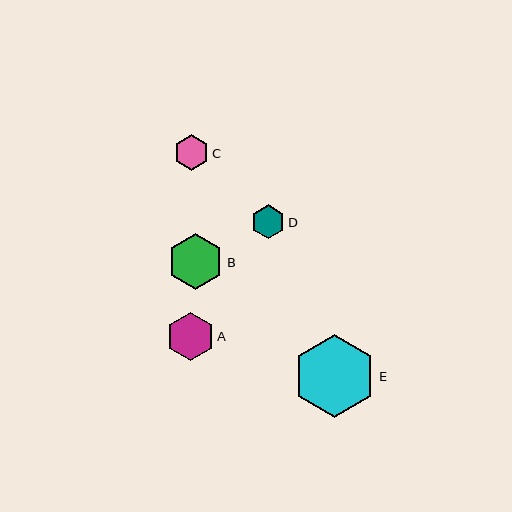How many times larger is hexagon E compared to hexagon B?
Hexagon E is approximately 1.5 times the size of hexagon B.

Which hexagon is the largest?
Hexagon E is the largest with a size of approximately 83 pixels.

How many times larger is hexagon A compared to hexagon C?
Hexagon A is approximately 1.4 times the size of hexagon C.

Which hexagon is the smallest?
Hexagon D is the smallest with a size of approximately 34 pixels.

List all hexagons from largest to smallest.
From largest to smallest: E, B, A, C, D.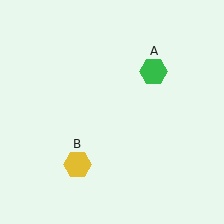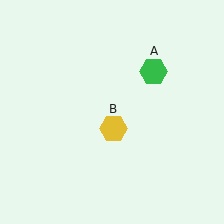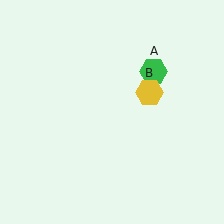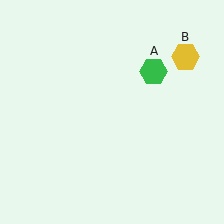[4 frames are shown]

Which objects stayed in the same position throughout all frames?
Green hexagon (object A) remained stationary.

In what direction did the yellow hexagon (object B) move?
The yellow hexagon (object B) moved up and to the right.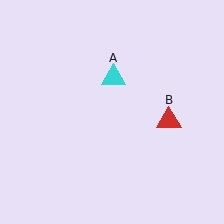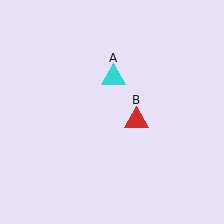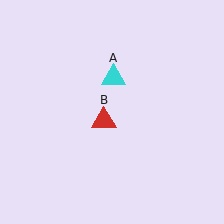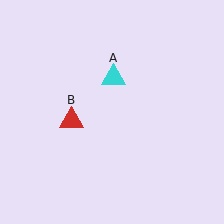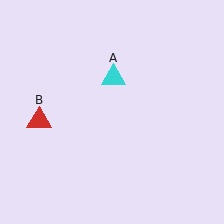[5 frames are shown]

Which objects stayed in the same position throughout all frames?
Cyan triangle (object A) remained stationary.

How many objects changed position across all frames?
1 object changed position: red triangle (object B).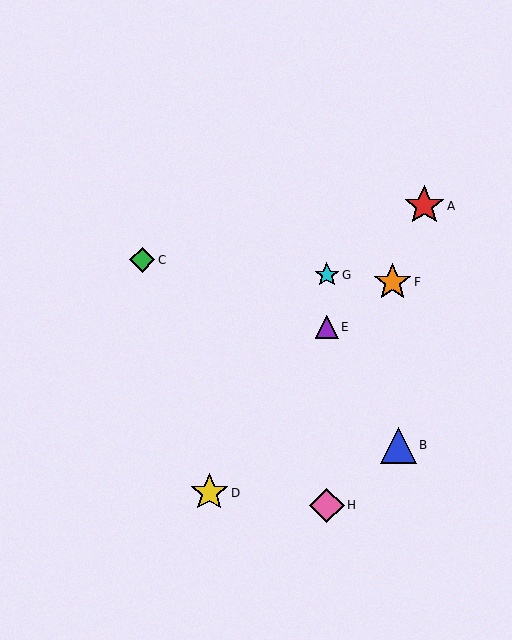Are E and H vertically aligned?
Yes, both are at x≈327.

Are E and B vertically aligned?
No, E is at x≈327 and B is at x≈398.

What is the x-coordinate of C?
Object C is at x≈142.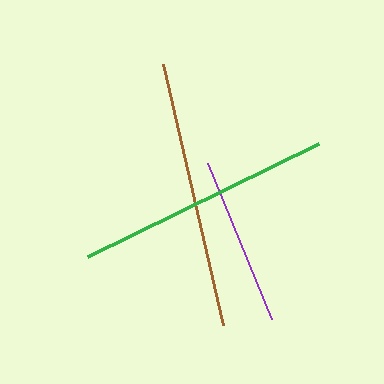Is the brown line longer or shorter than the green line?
The brown line is longer than the green line.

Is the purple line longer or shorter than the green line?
The green line is longer than the purple line.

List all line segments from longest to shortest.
From longest to shortest: brown, green, purple.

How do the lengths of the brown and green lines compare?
The brown and green lines are approximately the same length.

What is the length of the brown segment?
The brown segment is approximately 268 pixels long.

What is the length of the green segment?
The green segment is approximately 258 pixels long.